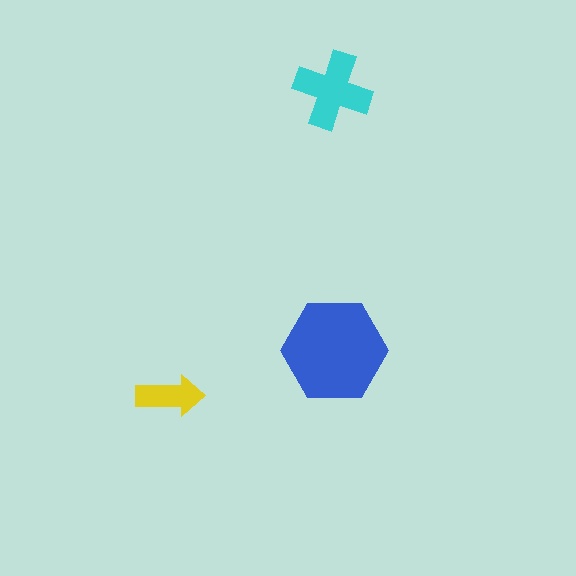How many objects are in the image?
There are 3 objects in the image.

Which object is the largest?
The blue hexagon.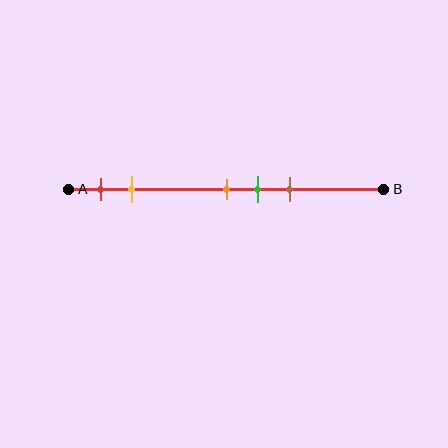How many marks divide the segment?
There are 5 marks dividing the segment.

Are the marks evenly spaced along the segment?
No, the marks are not evenly spaced.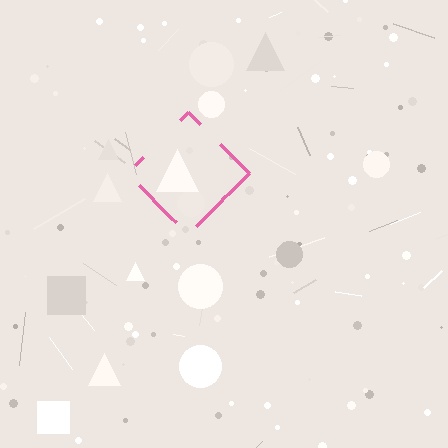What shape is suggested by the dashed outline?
The dashed outline suggests a diamond.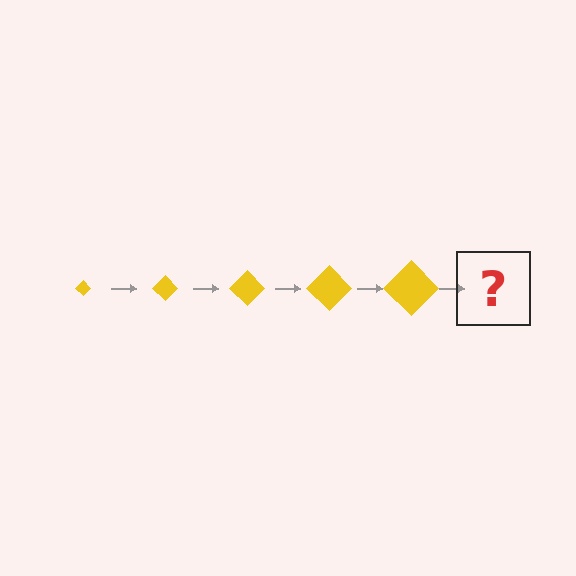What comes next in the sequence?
The next element should be a yellow diamond, larger than the previous one.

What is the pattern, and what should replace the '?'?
The pattern is that the diamond gets progressively larger each step. The '?' should be a yellow diamond, larger than the previous one.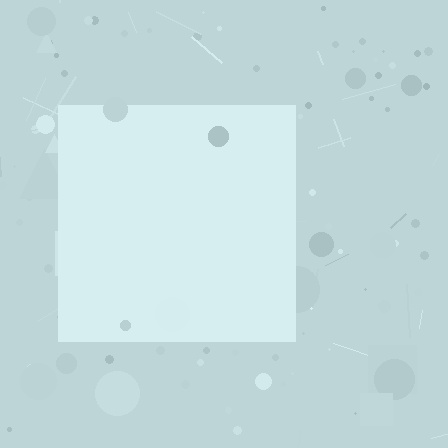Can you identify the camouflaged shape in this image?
The camouflaged shape is a square.